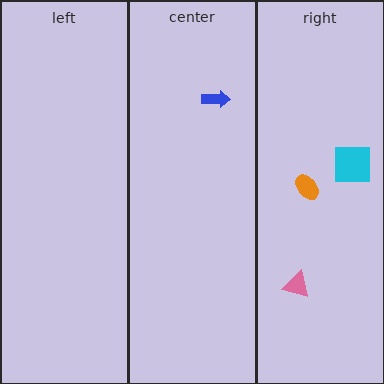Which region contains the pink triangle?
The right region.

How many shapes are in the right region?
3.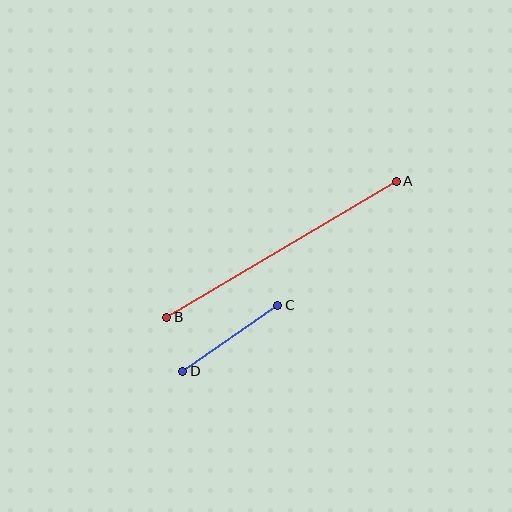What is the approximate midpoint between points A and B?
The midpoint is at approximately (281, 249) pixels.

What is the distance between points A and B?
The distance is approximately 267 pixels.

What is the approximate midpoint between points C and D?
The midpoint is at approximately (230, 338) pixels.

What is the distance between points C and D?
The distance is approximately 116 pixels.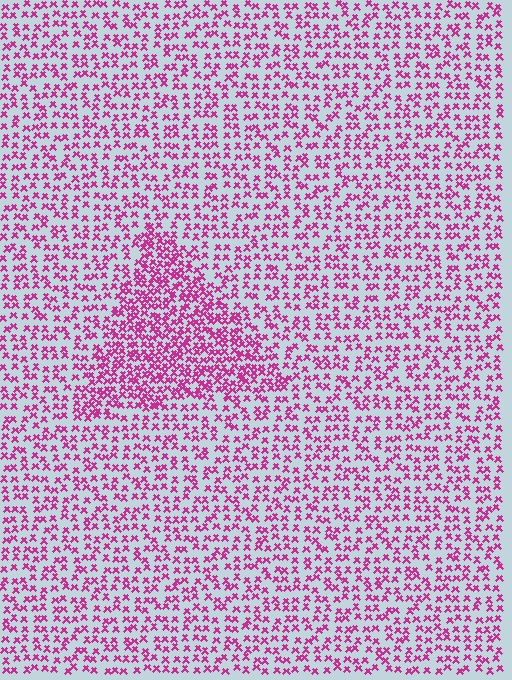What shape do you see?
I see a triangle.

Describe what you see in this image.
The image contains small magenta elements arranged at two different densities. A triangle-shaped region is visible where the elements are more densely packed than the surrounding area.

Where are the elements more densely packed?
The elements are more densely packed inside the triangle boundary.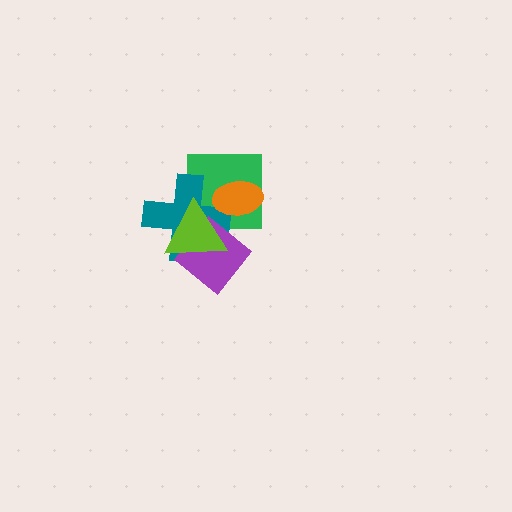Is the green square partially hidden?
Yes, it is partially covered by another shape.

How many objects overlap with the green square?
4 objects overlap with the green square.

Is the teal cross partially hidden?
Yes, it is partially covered by another shape.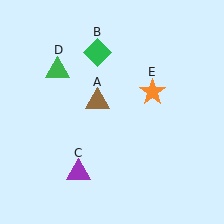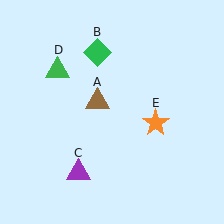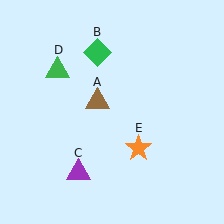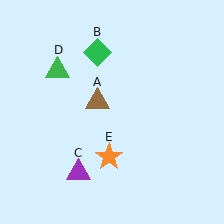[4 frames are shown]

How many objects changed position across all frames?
1 object changed position: orange star (object E).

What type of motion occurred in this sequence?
The orange star (object E) rotated clockwise around the center of the scene.